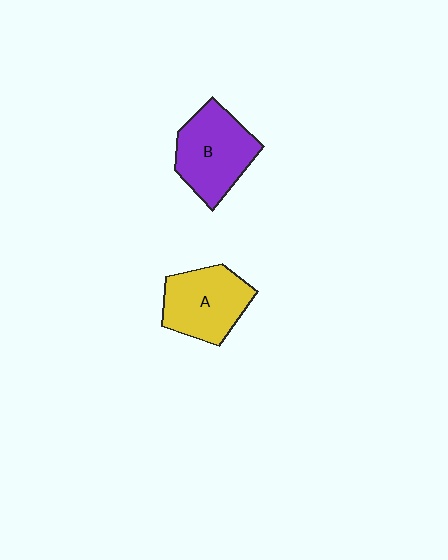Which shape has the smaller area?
Shape A (yellow).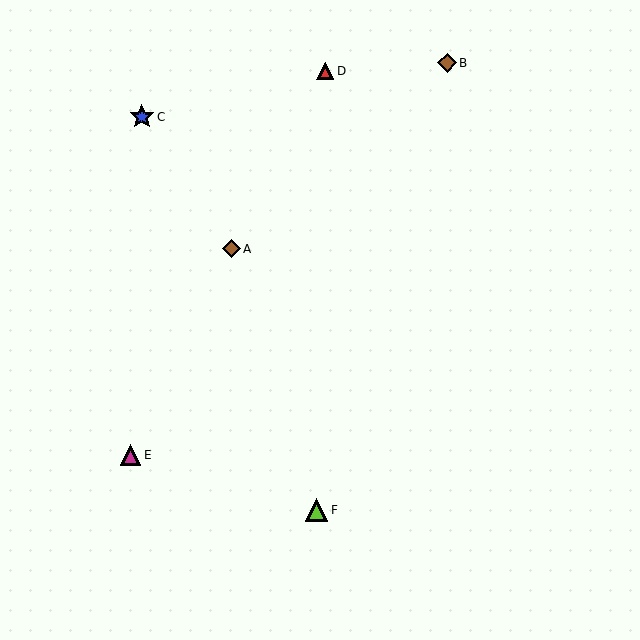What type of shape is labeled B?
Shape B is a brown diamond.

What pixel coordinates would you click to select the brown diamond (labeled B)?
Click at (447, 63) to select the brown diamond B.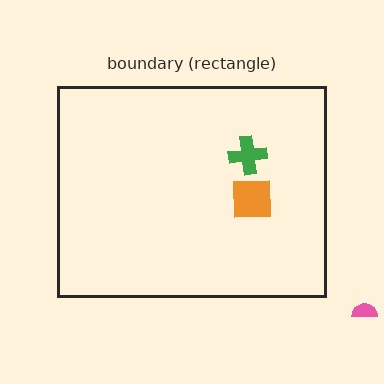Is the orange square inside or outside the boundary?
Inside.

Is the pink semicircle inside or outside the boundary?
Outside.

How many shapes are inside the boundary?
2 inside, 1 outside.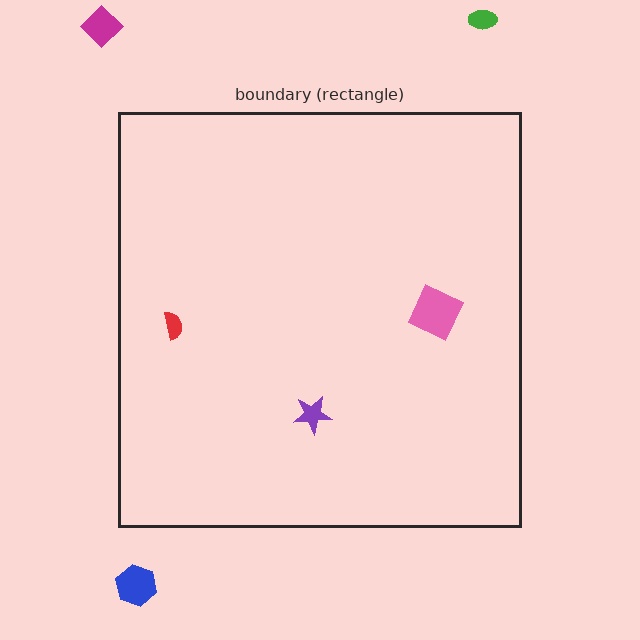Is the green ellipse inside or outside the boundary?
Outside.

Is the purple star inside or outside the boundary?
Inside.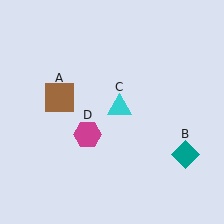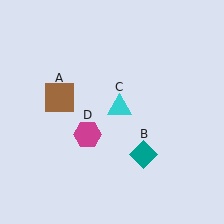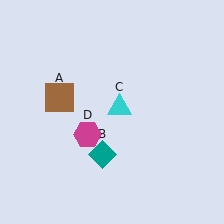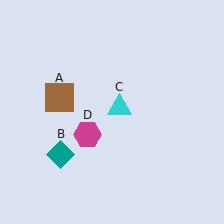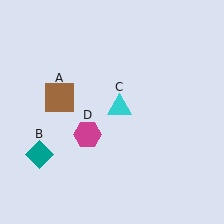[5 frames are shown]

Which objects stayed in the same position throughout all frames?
Brown square (object A) and cyan triangle (object C) and magenta hexagon (object D) remained stationary.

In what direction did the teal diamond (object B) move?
The teal diamond (object B) moved left.